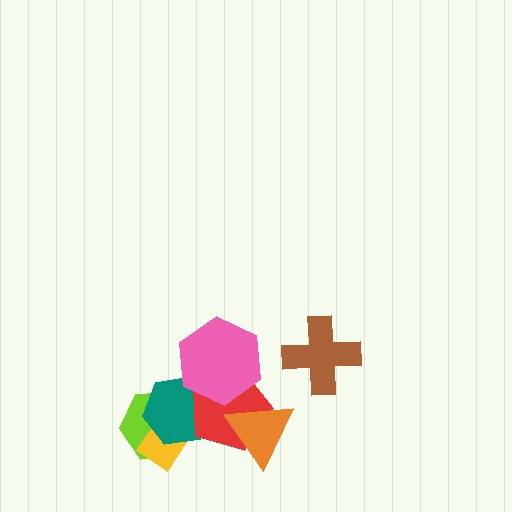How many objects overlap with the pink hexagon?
2 objects overlap with the pink hexagon.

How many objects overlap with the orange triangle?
1 object overlaps with the orange triangle.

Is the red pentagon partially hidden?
Yes, it is partially covered by another shape.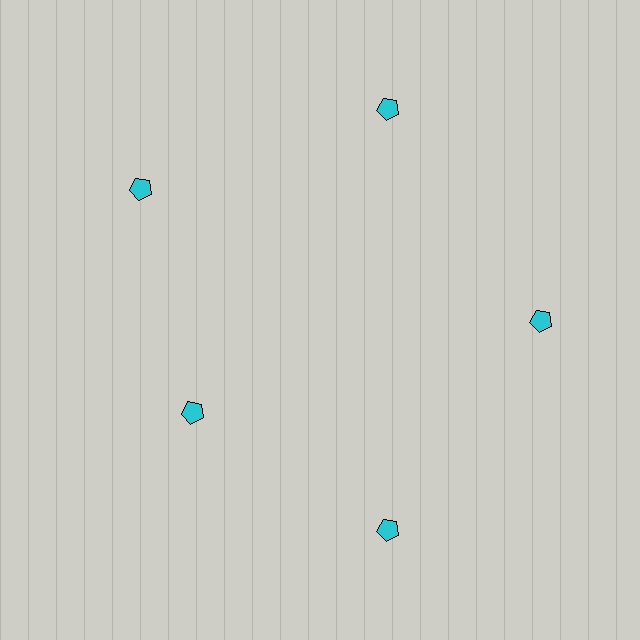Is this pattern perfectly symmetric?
No. The 5 cyan pentagons are arranged in a ring, but one element near the 8 o'clock position is pulled inward toward the center, breaking the 5-fold rotational symmetry.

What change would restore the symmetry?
The symmetry would be restored by moving it outward, back onto the ring so that all 5 pentagons sit at equal angles and equal distance from the center.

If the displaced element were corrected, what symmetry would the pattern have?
It would have 5-fold rotational symmetry — the pattern would map onto itself every 72 degrees.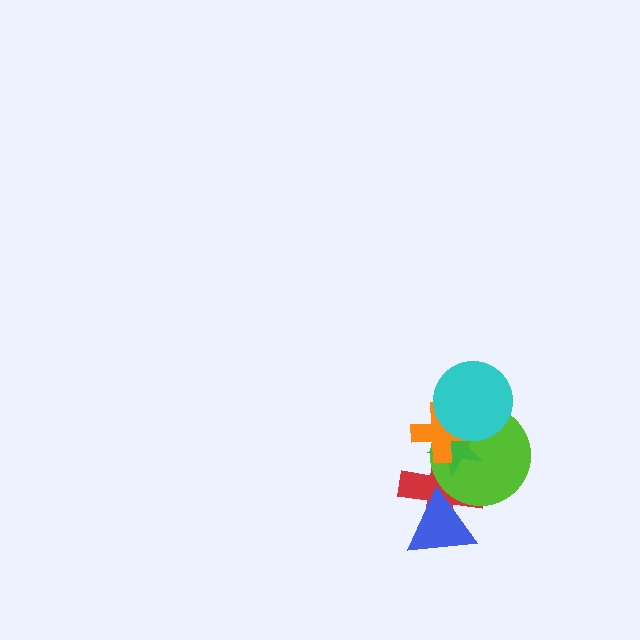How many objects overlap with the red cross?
4 objects overlap with the red cross.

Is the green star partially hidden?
Yes, it is partially covered by another shape.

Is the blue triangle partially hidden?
No, no other shape covers it.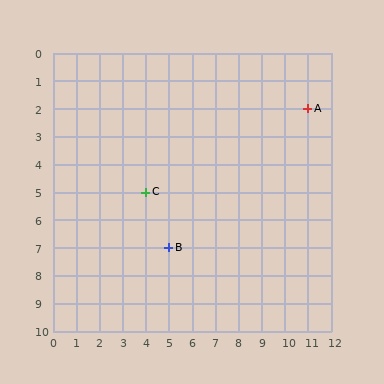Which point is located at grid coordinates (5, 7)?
Point B is at (5, 7).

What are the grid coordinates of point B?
Point B is at grid coordinates (5, 7).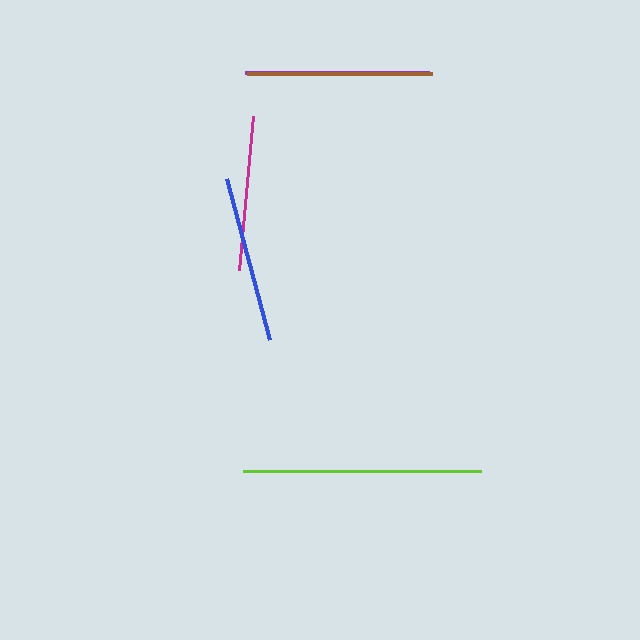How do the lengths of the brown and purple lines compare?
The brown and purple lines are approximately the same length.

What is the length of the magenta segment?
The magenta segment is approximately 154 pixels long.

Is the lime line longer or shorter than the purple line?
The lime line is longer than the purple line.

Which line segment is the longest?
The lime line is the longest at approximately 238 pixels.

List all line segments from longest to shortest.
From longest to shortest: lime, brown, purple, blue, magenta.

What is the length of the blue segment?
The blue segment is approximately 167 pixels long.